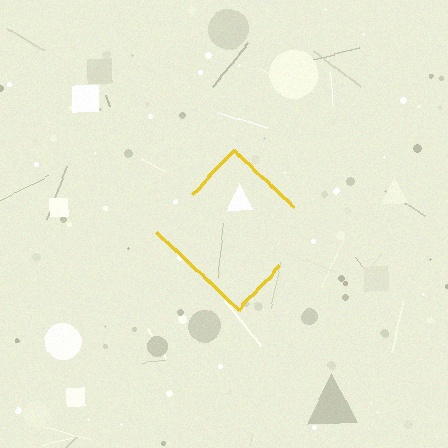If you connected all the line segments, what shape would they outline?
They would outline a diamond.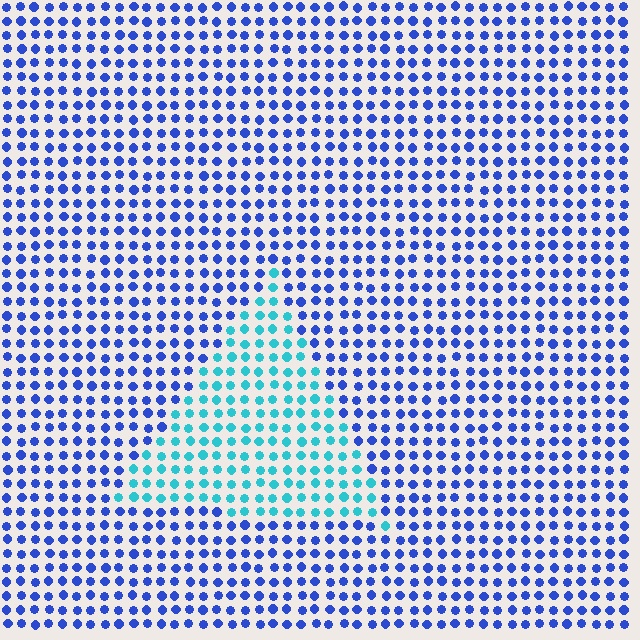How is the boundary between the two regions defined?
The boundary is defined purely by a slight shift in hue (about 46 degrees). Spacing, size, and orientation are identical on both sides.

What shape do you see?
I see a triangle.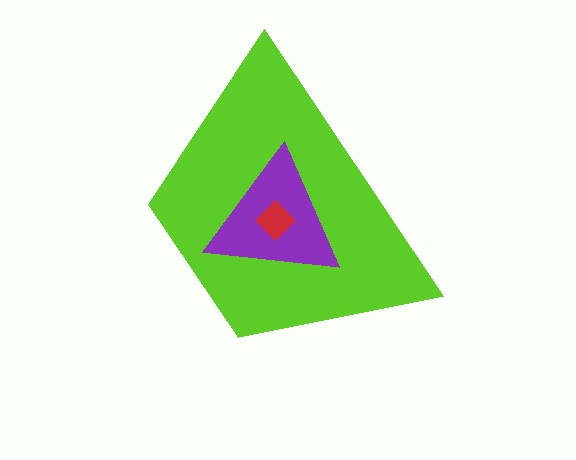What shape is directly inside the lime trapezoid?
The purple triangle.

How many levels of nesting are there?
3.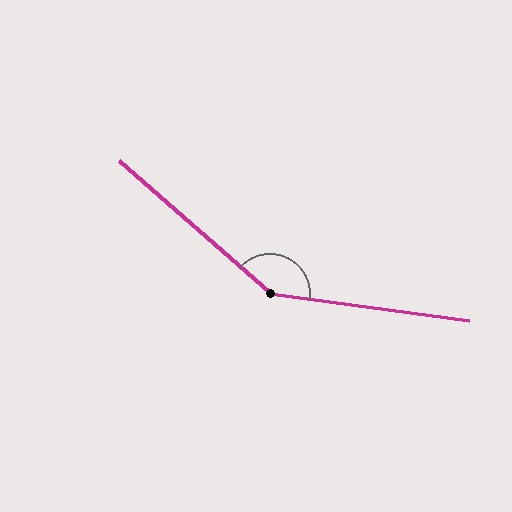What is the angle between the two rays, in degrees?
Approximately 147 degrees.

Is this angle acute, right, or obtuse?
It is obtuse.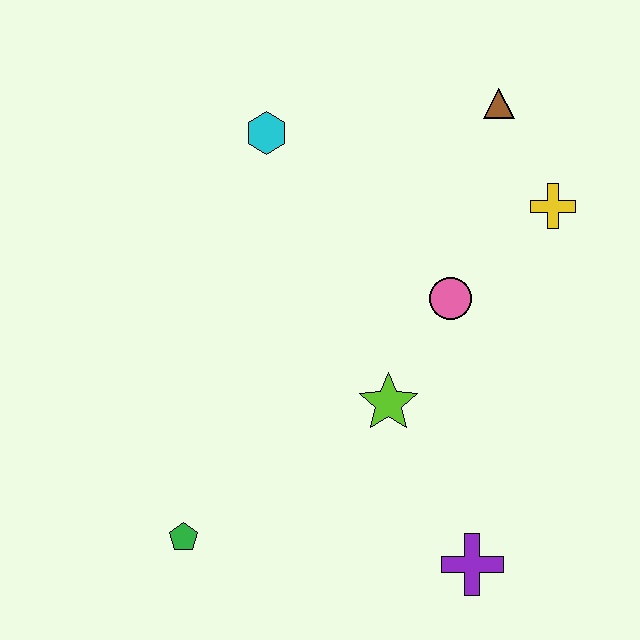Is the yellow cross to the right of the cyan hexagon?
Yes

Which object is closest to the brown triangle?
The yellow cross is closest to the brown triangle.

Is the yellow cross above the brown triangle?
No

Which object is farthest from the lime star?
The brown triangle is farthest from the lime star.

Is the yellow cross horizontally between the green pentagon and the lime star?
No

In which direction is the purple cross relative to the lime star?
The purple cross is below the lime star.